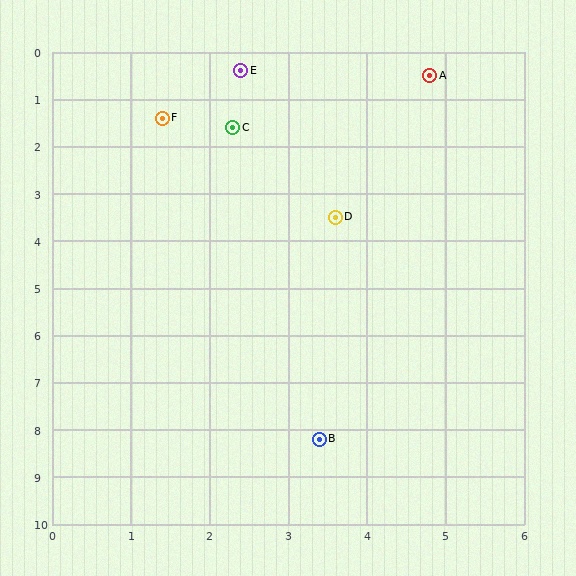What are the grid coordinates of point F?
Point F is at approximately (1.4, 1.4).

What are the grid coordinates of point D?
Point D is at approximately (3.6, 3.5).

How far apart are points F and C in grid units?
Points F and C are about 0.9 grid units apart.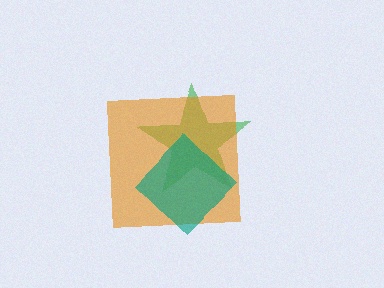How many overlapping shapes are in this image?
There are 3 overlapping shapes in the image.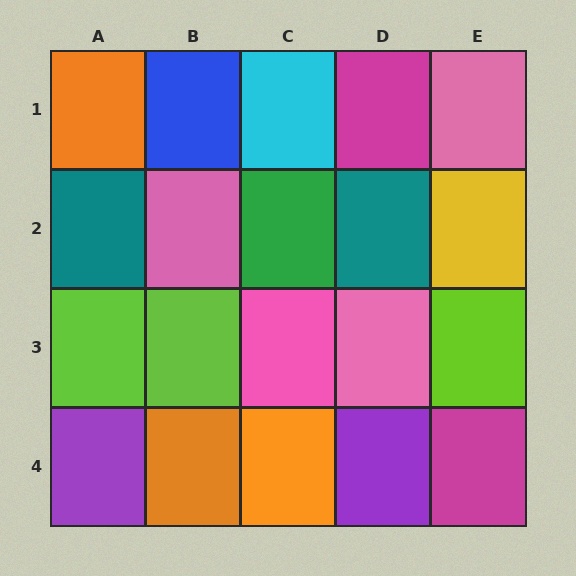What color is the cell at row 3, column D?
Pink.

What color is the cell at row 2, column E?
Yellow.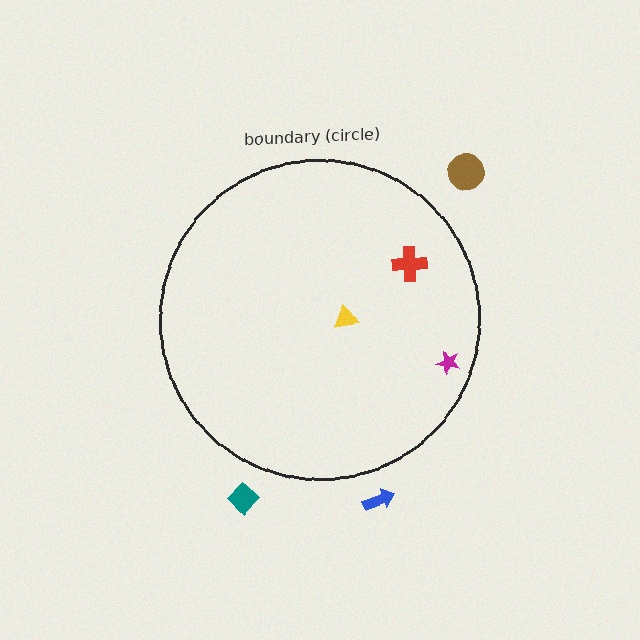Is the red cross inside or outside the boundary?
Inside.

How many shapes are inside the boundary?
3 inside, 3 outside.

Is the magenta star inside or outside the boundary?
Inside.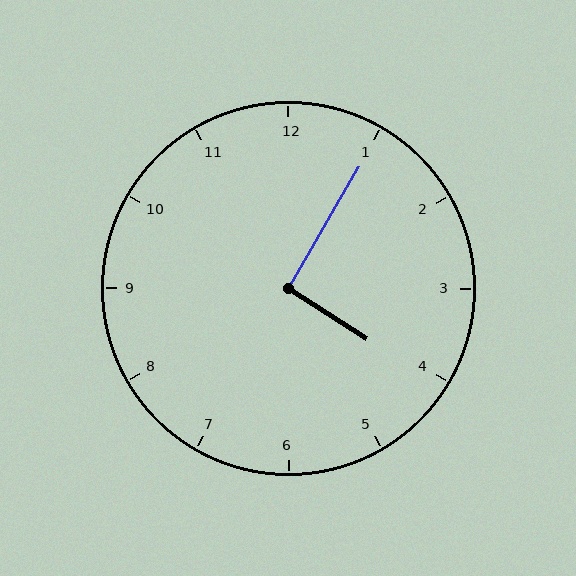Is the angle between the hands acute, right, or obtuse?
It is right.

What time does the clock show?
4:05.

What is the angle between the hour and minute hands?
Approximately 92 degrees.